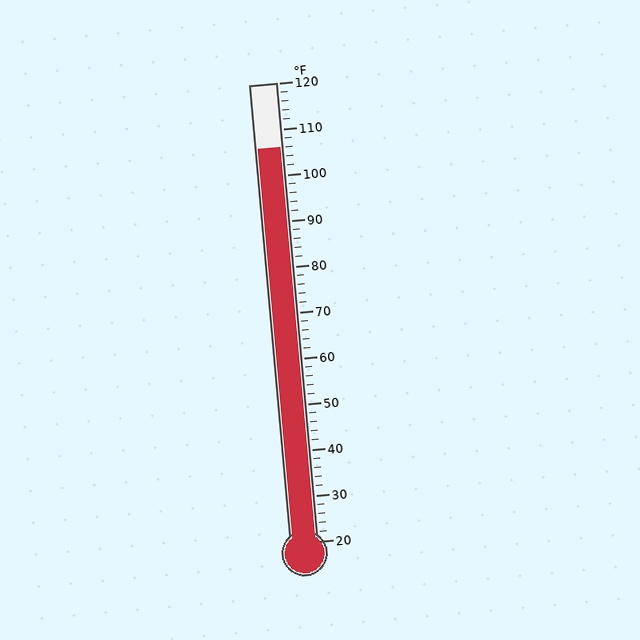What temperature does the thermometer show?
The thermometer shows approximately 106°F.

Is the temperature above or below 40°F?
The temperature is above 40°F.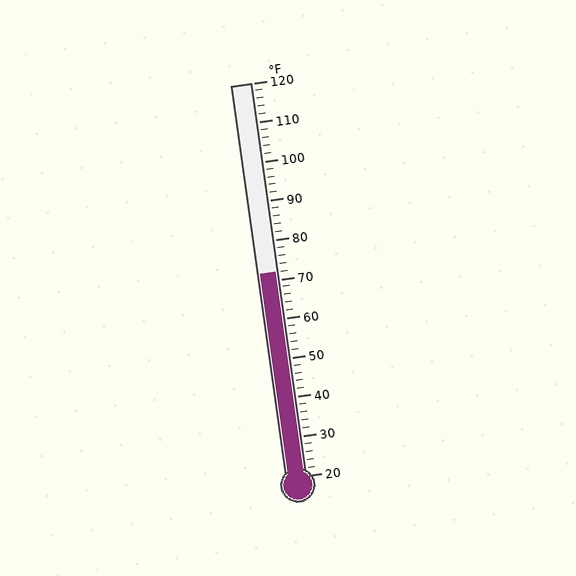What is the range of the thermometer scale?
The thermometer scale ranges from 20°F to 120°F.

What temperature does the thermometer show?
The thermometer shows approximately 72°F.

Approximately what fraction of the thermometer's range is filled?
The thermometer is filled to approximately 50% of its range.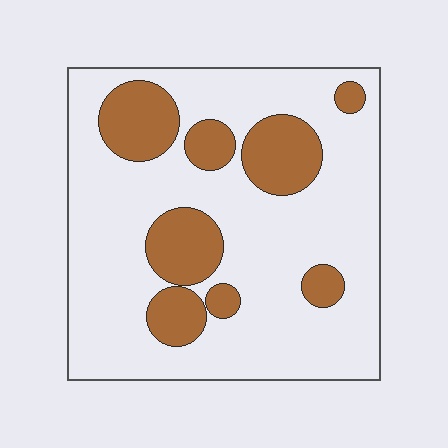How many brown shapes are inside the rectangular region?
8.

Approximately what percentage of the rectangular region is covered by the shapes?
Approximately 25%.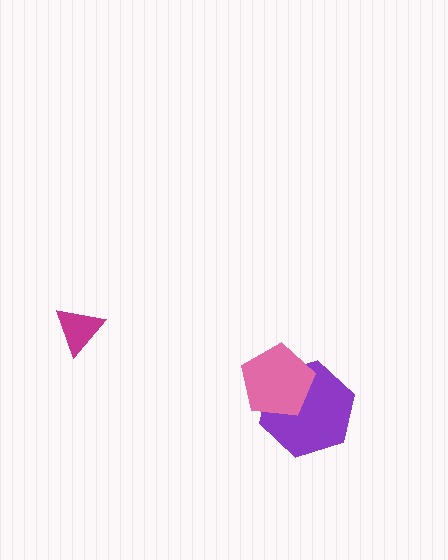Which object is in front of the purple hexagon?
The pink pentagon is in front of the purple hexagon.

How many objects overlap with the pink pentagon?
1 object overlaps with the pink pentagon.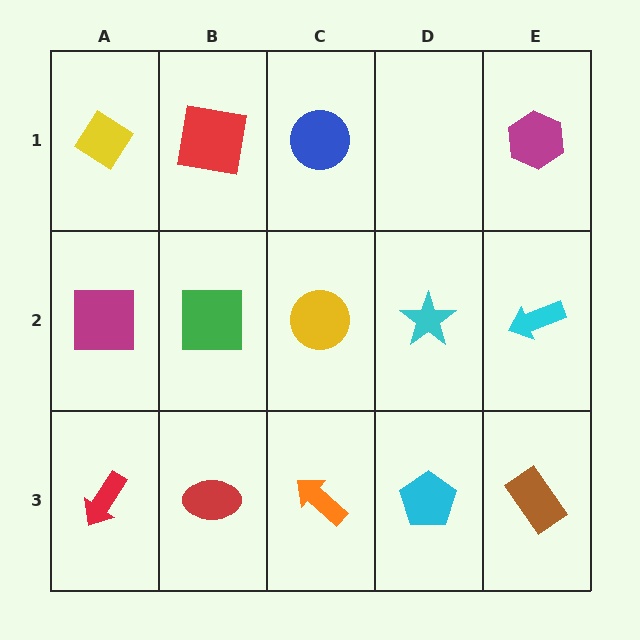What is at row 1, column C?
A blue circle.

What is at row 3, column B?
A red ellipse.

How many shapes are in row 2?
5 shapes.